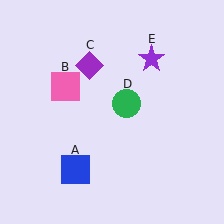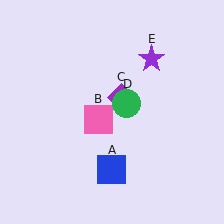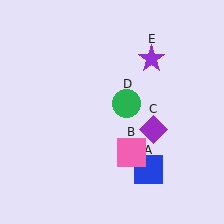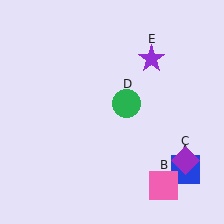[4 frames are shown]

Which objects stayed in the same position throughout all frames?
Green circle (object D) and purple star (object E) remained stationary.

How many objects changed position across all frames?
3 objects changed position: blue square (object A), pink square (object B), purple diamond (object C).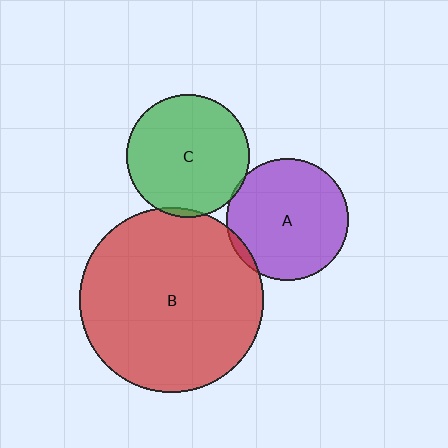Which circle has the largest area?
Circle B (red).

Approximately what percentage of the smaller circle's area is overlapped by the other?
Approximately 5%.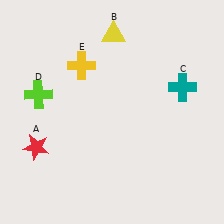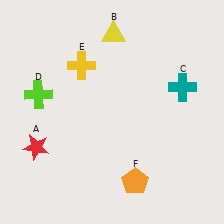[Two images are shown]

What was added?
An orange pentagon (F) was added in Image 2.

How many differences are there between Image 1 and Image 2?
There is 1 difference between the two images.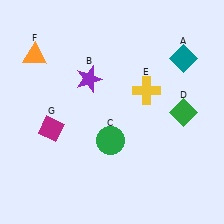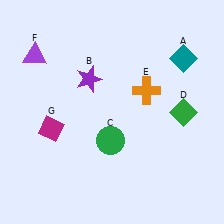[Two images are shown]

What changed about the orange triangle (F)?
In Image 1, F is orange. In Image 2, it changed to purple.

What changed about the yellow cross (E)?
In Image 1, E is yellow. In Image 2, it changed to orange.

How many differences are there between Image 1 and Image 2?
There are 2 differences between the two images.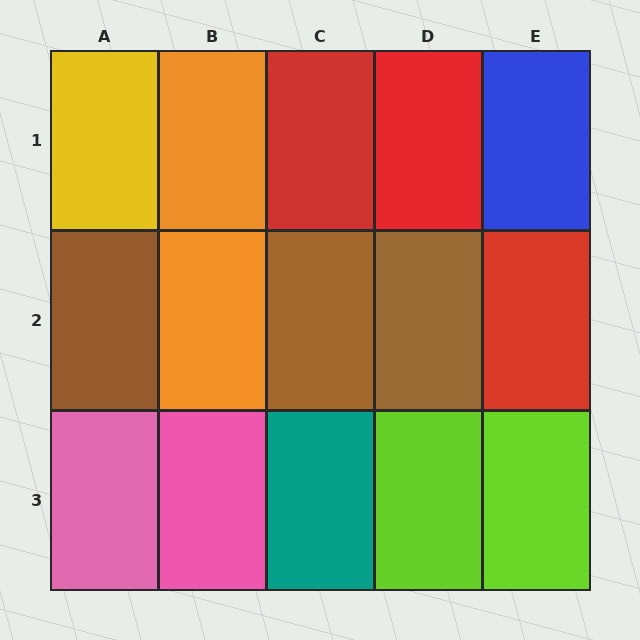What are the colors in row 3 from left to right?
Pink, pink, teal, lime, lime.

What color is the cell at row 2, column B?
Orange.